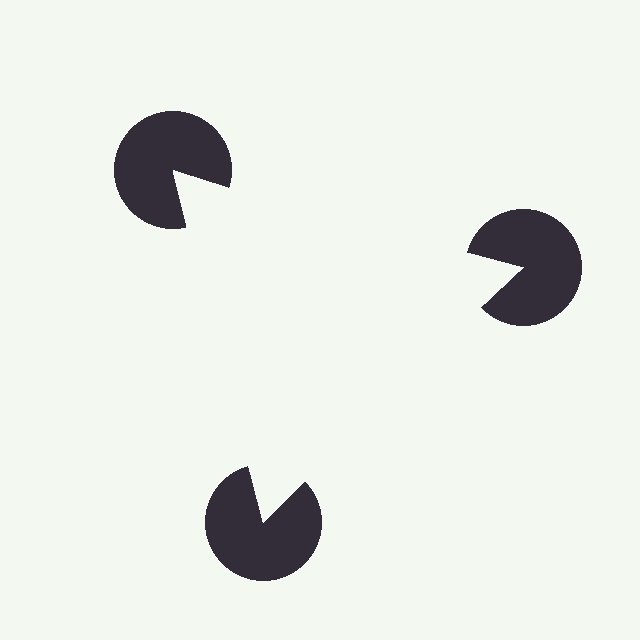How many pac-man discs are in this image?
There are 3 — one at each vertex of the illusory triangle.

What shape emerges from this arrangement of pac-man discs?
An illusory triangle — its edges are inferred from the aligned wedge cuts in the pac-man discs, not physically drawn.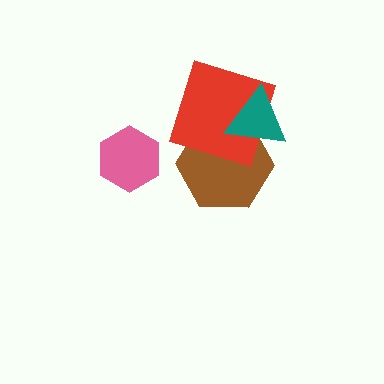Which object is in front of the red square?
The teal triangle is in front of the red square.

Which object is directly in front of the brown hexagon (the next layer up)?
The red square is directly in front of the brown hexagon.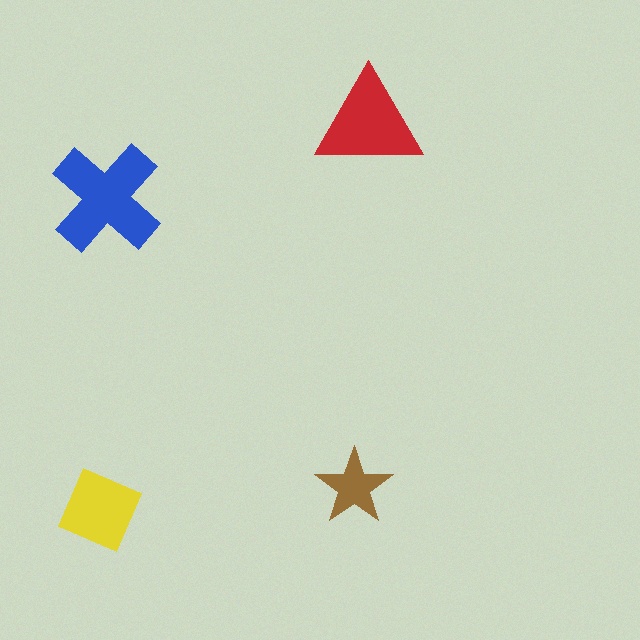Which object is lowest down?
The yellow square is bottommost.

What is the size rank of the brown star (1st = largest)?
4th.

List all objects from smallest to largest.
The brown star, the yellow square, the red triangle, the blue cross.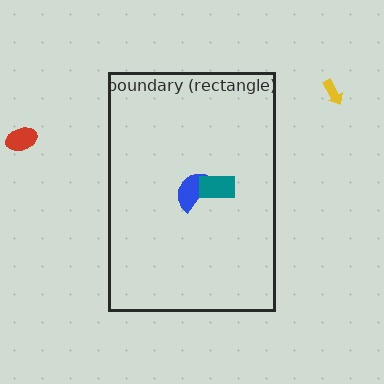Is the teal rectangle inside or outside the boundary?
Inside.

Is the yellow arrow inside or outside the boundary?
Outside.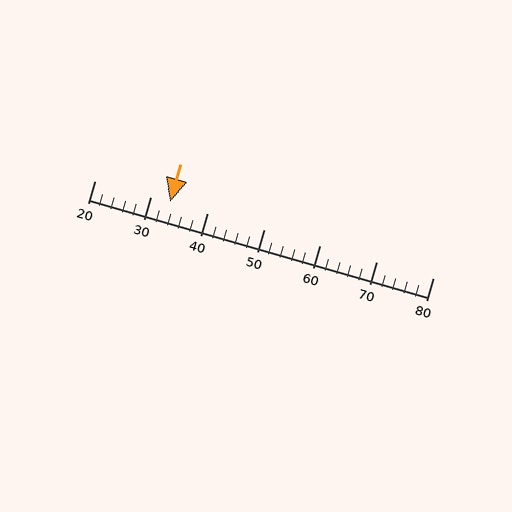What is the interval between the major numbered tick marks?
The major tick marks are spaced 10 units apart.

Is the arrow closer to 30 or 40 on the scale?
The arrow is closer to 30.